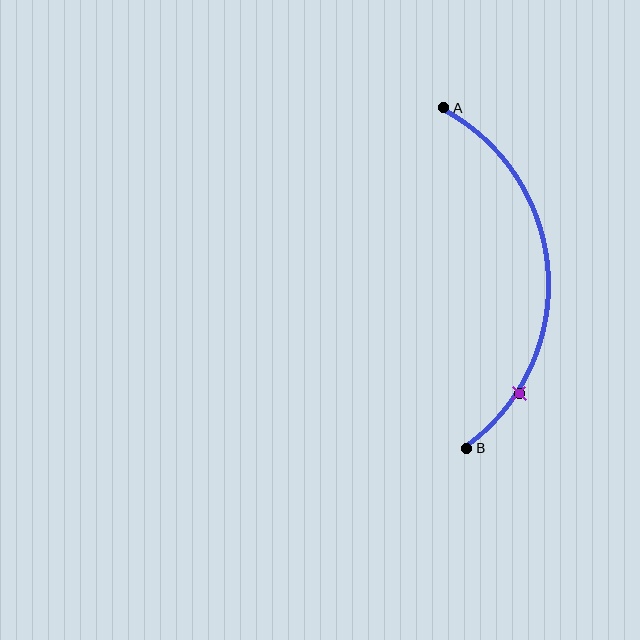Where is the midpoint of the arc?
The arc midpoint is the point on the curve farthest from the straight line joining A and B. It sits to the right of that line.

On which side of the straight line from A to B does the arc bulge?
The arc bulges to the right of the straight line connecting A and B.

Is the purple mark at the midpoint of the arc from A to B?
No. The purple mark lies on the arc but is closer to endpoint B. The arc midpoint would be at the point on the curve equidistant along the arc from both A and B.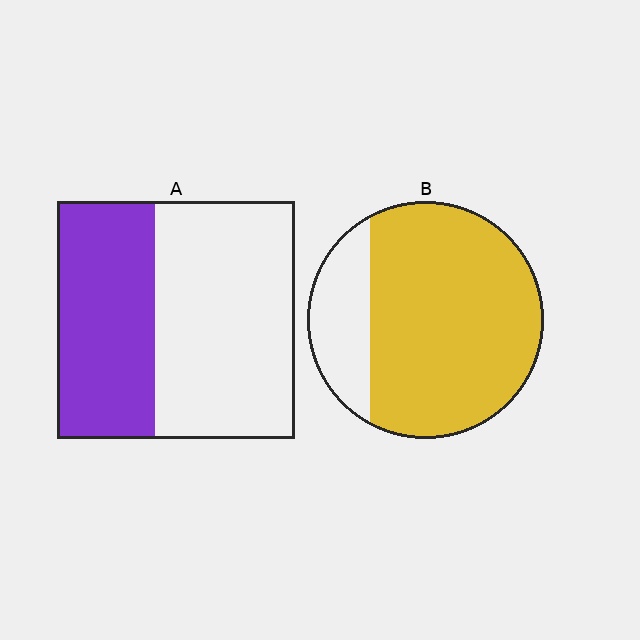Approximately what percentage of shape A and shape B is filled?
A is approximately 40% and B is approximately 80%.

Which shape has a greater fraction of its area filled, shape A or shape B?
Shape B.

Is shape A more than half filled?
No.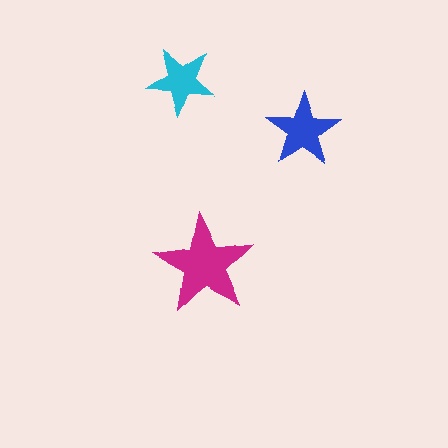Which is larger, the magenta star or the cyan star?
The magenta one.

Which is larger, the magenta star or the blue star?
The magenta one.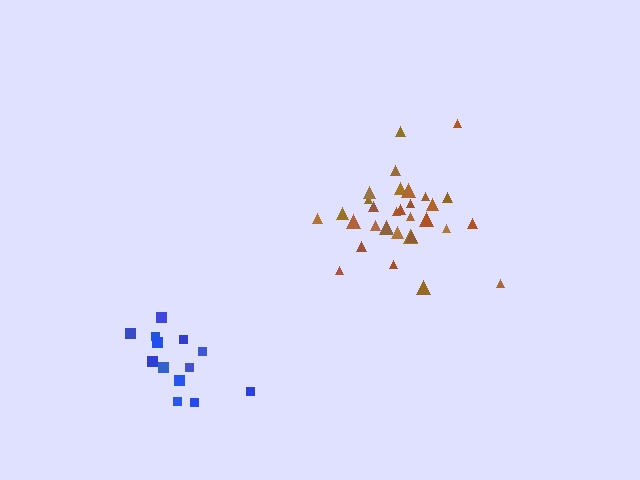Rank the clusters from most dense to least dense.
brown, blue.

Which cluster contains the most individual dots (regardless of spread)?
Brown (31).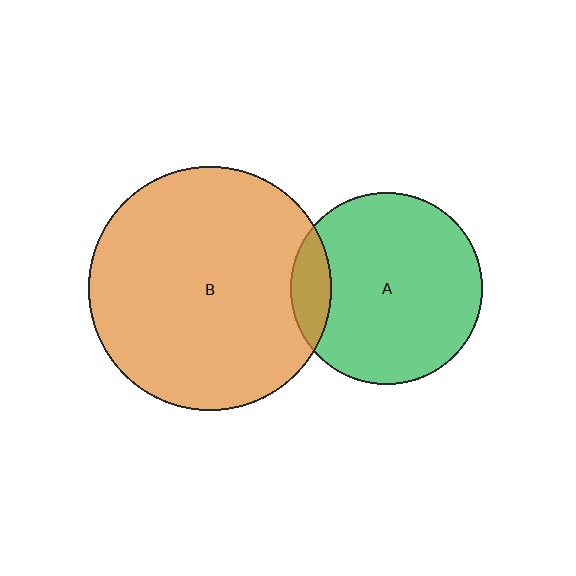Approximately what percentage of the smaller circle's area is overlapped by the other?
Approximately 10%.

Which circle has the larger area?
Circle B (orange).